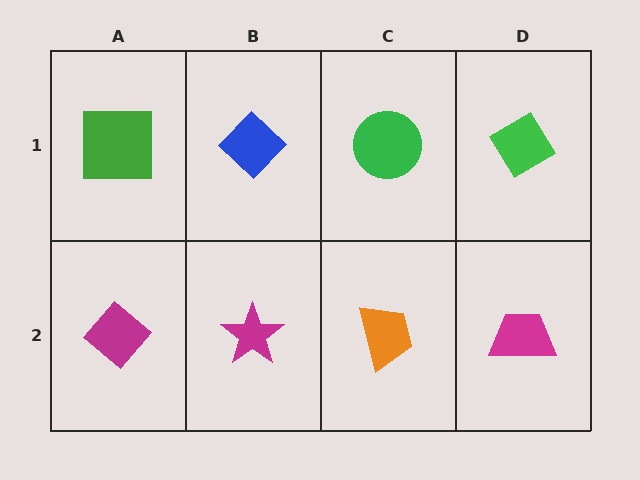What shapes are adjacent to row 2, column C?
A green circle (row 1, column C), a magenta star (row 2, column B), a magenta trapezoid (row 2, column D).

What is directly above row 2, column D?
A green diamond.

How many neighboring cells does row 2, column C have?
3.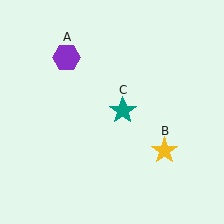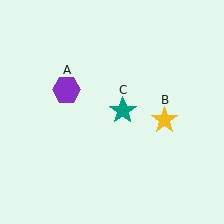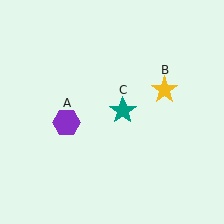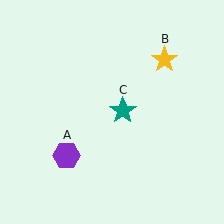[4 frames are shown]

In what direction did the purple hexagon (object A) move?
The purple hexagon (object A) moved down.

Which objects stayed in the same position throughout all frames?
Teal star (object C) remained stationary.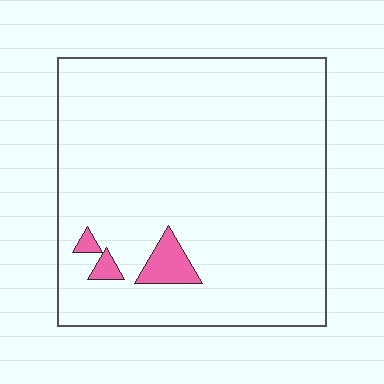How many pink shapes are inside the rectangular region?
3.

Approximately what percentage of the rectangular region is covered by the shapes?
Approximately 5%.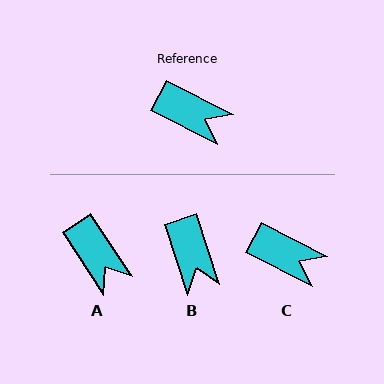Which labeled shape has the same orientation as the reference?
C.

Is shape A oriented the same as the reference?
No, it is off by about 29 degrees.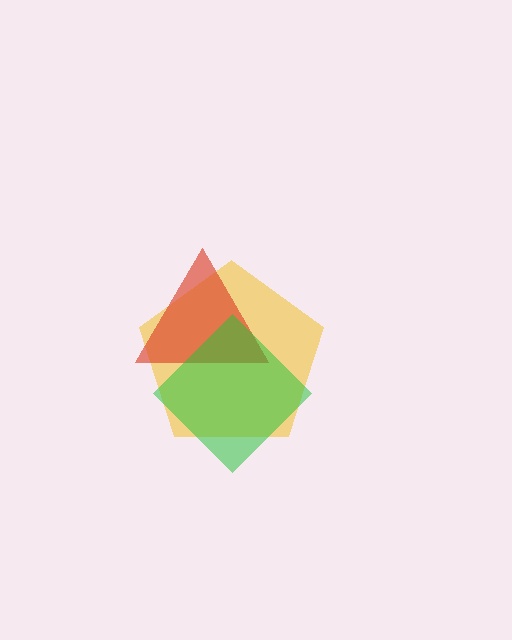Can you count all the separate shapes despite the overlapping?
Yes, there are 3 separate shapes.